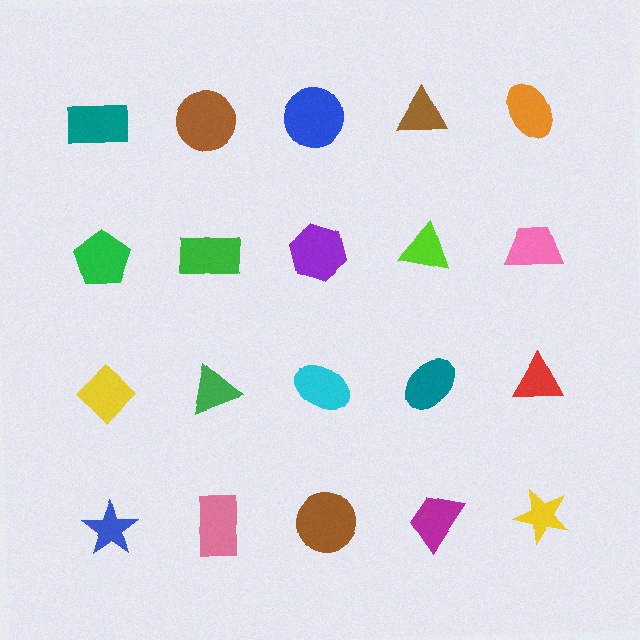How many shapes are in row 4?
5 shapes.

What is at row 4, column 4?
A magenta trapezoid.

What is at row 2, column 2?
A green rectangle.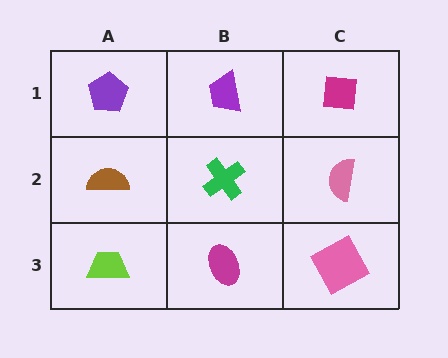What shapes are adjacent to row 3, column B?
A green cross (row 2, column B), a lime trapezoid (row 3, column A), a pink square (row 3, column C).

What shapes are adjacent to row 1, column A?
A brown semicircle (row 2, column A), a purple trapezoid (row 1, column B).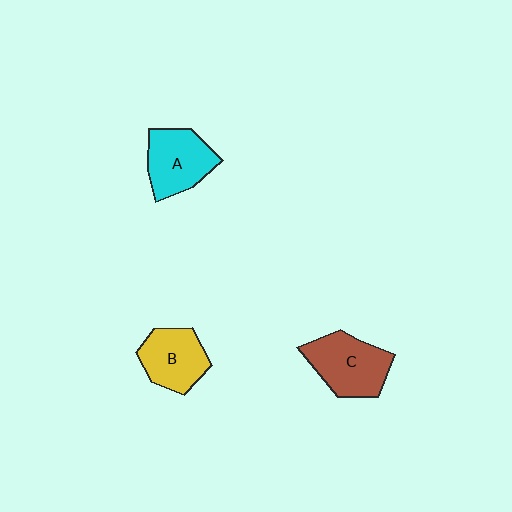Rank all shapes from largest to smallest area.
From largest to smallest: C (brown), A (cyan), B (yellow).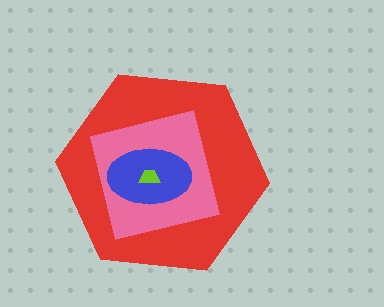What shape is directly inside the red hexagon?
The pink square.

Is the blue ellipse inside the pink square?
Yes.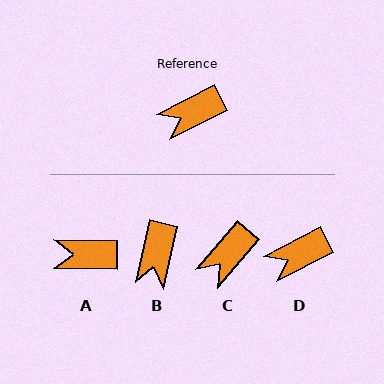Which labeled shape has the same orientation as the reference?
D.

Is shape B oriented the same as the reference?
No, it is off by about 51 degrees.